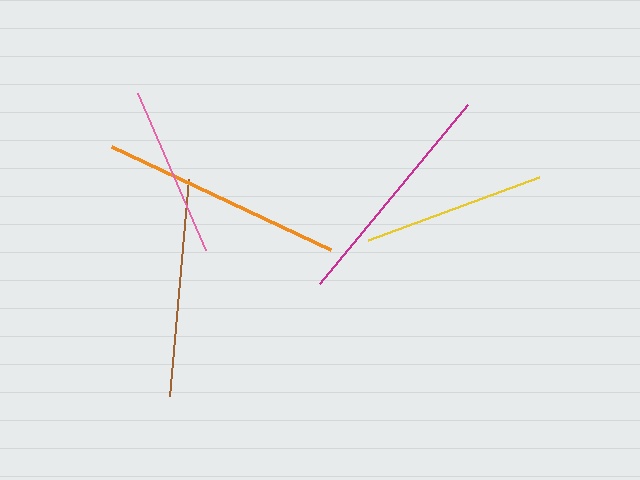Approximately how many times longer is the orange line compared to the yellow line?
The orange line is approximately 1.3 times the length of the yellow line.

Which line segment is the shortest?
The pink line is the shortest at approximately 172 pixels.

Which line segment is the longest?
The orange line is the longest at approximately 242 pixels.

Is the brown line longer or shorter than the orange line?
The orange line is longer than the brown line.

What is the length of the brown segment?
The brown segment is approximately 217 pixels long.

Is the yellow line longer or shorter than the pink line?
The yellow line is longer than the pink line.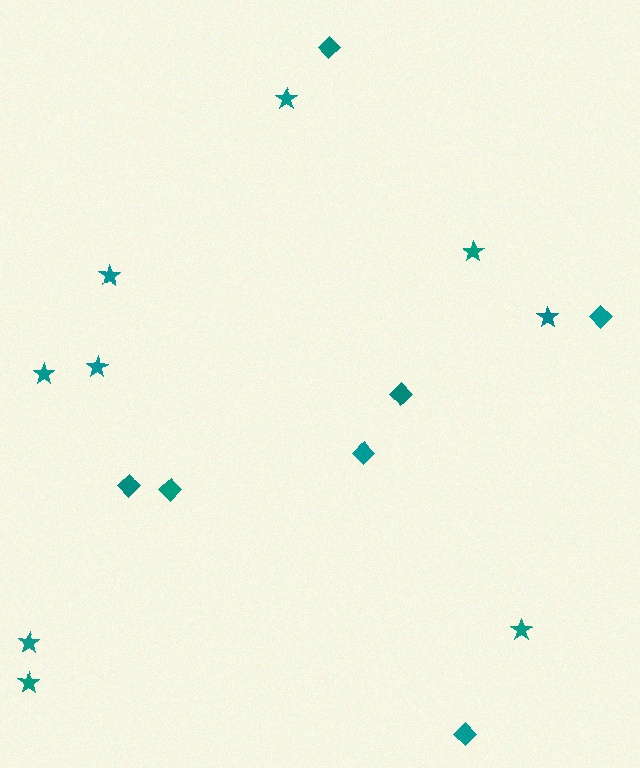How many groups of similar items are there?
There are 2 groups: one group of diamonds (7) and one group of stars (9).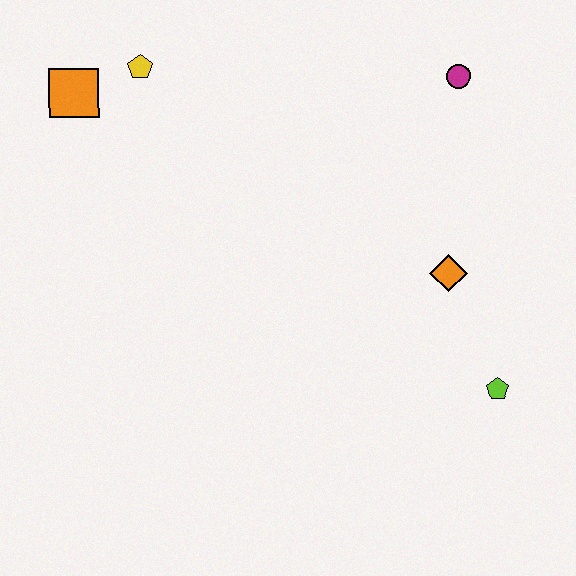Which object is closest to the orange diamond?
The lime pentagon is closest to the orange diamond.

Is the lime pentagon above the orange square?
No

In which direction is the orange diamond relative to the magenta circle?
The orange diamond is below the magenta circle.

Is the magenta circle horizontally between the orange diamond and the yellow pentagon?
No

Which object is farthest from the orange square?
The lime pentagon is farthest from the orange square.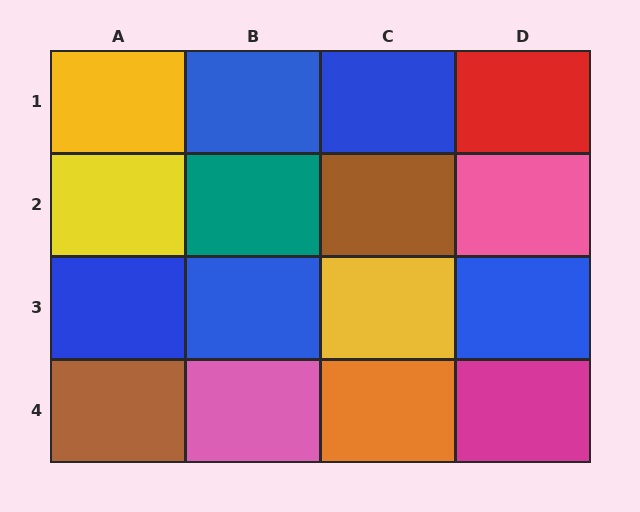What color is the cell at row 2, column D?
Pink.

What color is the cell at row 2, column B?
Teal.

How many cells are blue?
5 cells are blue.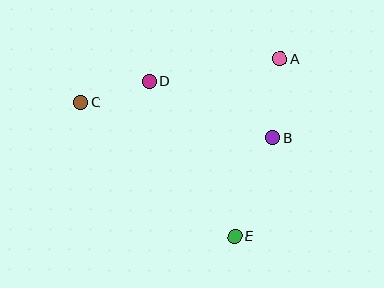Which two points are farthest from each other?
Points C and E are farthest from each other.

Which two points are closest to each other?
Points C and D are closest to each other.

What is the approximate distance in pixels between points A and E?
The distance between A and E is approximately 184 pixels.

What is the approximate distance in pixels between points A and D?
The distance between A and D is approximately 133 pixels.